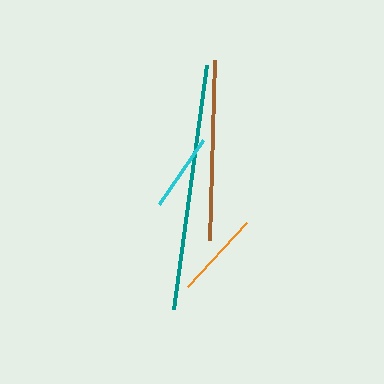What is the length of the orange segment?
The orange segment is approximately 87 pixels long.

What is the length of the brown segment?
The brown segment is approximately 180 pixels long.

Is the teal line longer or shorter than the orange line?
The teal line is longer than the orange line.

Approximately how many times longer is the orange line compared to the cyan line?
The orange line is approximately 1.1 times the length of the cyan line.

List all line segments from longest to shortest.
From longest to shortest: teal, brown, orange, cyan.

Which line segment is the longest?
The teal line is the longest at approximately 246 pixels.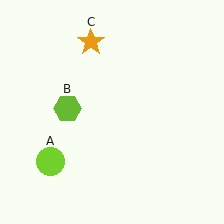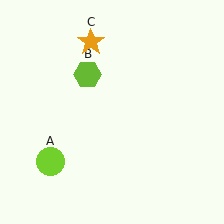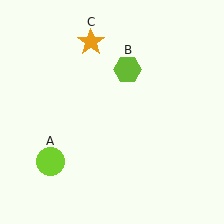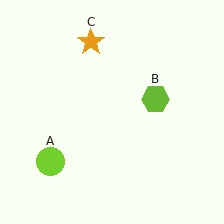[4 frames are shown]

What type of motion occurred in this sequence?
The lime hexagon (object B) rotated clockwise around the center of the scene.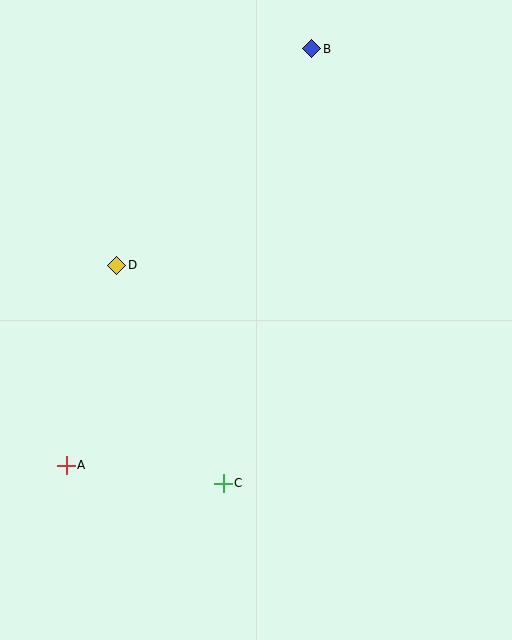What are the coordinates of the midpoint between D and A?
The midpoint between D and A is at (92, 365).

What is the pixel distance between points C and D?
The distance between C and D is 242 pixels.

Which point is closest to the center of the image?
Point D at (117, 265) is closest to the center.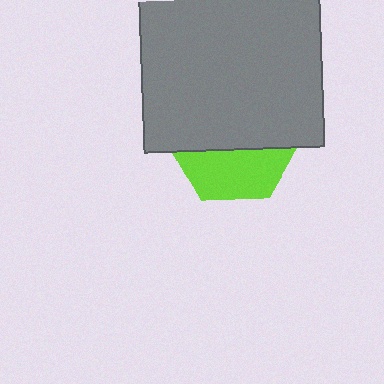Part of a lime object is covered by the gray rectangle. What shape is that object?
It is a hexagon.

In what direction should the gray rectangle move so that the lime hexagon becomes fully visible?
The gray rectangle should move up. That is the shortest direction to clear the overlap and leave the lime hexagon fully visible.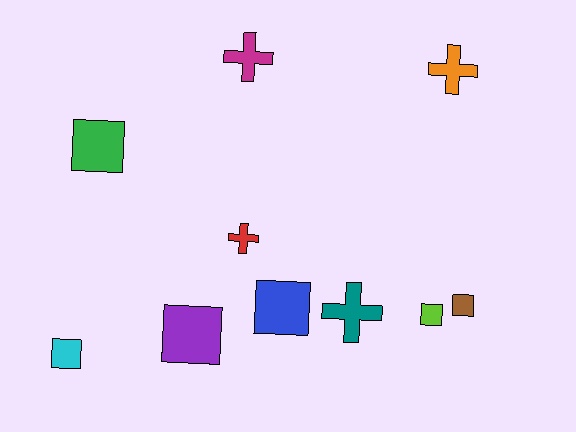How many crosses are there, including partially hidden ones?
There are 4 crosses.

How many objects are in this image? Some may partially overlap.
There are 10 objects.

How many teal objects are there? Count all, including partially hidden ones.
There is 1 teal object.